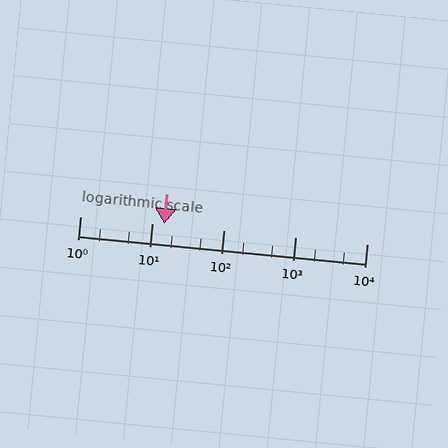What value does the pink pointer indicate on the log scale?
The pointer indicates approximately 15.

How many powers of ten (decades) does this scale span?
The scale spans 4 decades, from 1 to 10000.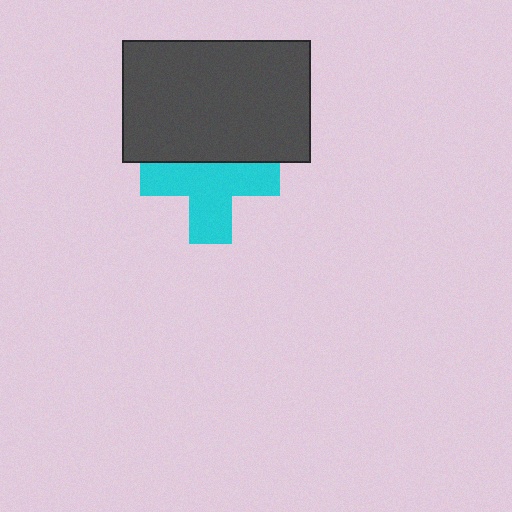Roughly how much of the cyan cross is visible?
About half of it is visible (roughly 65%).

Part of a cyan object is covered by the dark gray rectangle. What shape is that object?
It is a cross.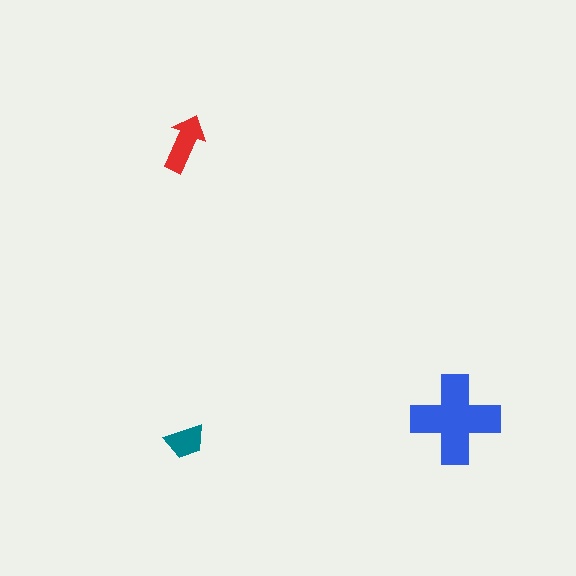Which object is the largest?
The blue cross.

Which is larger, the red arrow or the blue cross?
The blue cross.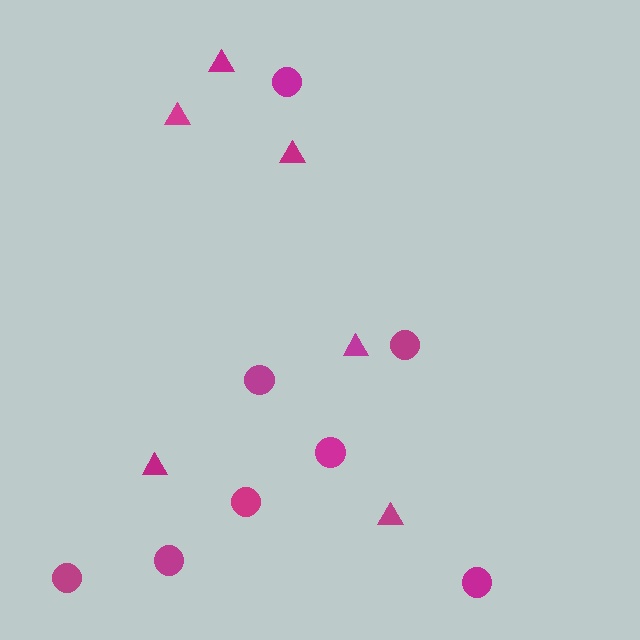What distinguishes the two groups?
There are 2 groups: one group of circles (8) and one group of triangles (6).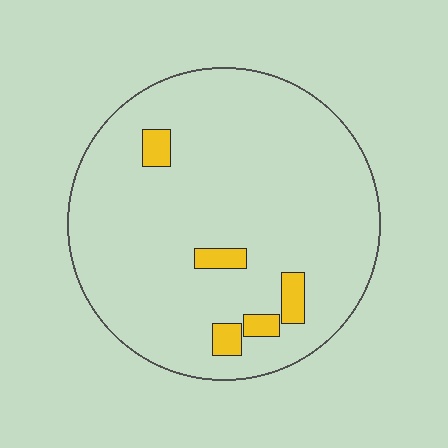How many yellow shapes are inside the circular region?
5.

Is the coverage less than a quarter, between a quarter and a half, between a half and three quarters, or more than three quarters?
Less than a quarter.